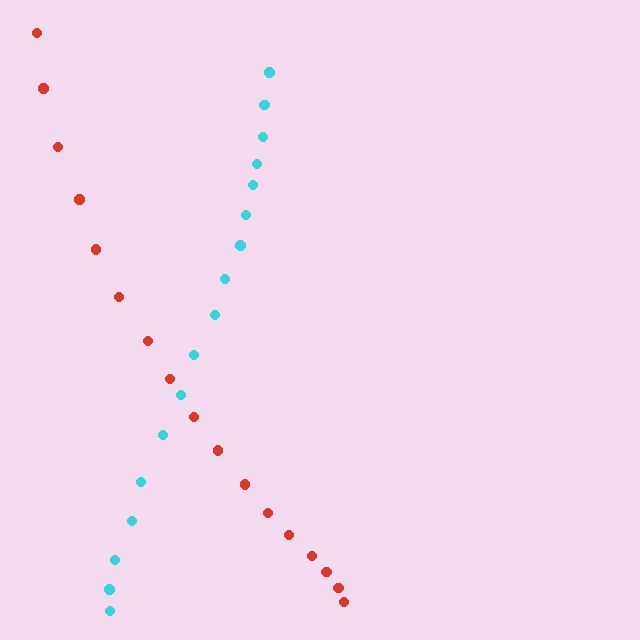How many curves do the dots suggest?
There are 2 distinct paths.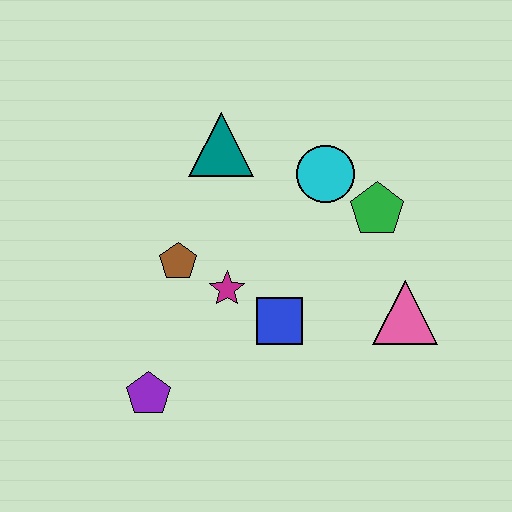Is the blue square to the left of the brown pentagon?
No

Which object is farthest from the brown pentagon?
The pink triangle is farthest from the brown pentagon.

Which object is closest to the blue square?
The magenta star is closest to the blue square.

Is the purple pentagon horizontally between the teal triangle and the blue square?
No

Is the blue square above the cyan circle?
No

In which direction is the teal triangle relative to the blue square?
The teal triangle is above the blue square.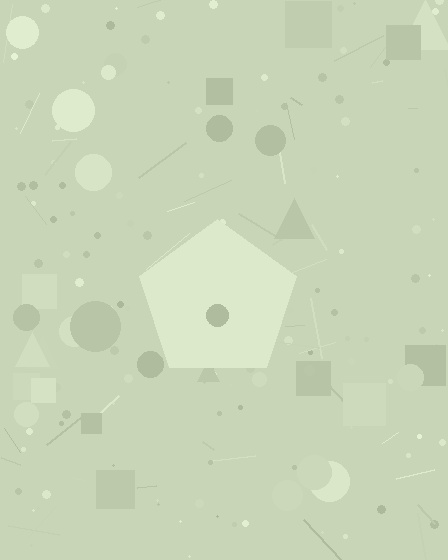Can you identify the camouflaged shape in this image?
The camouflaged shape is a pentagon.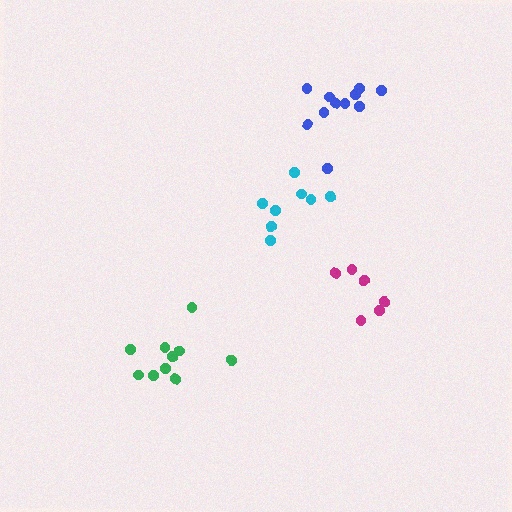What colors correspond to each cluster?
The clusters are colored: green, blue, cyan, magenta.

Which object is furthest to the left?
The green cluster is leftmost.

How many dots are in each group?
Group 1: 10 dots, Group 2: 11 dots, Group 3: 8 dots, Group 4: 6 dots (35 total).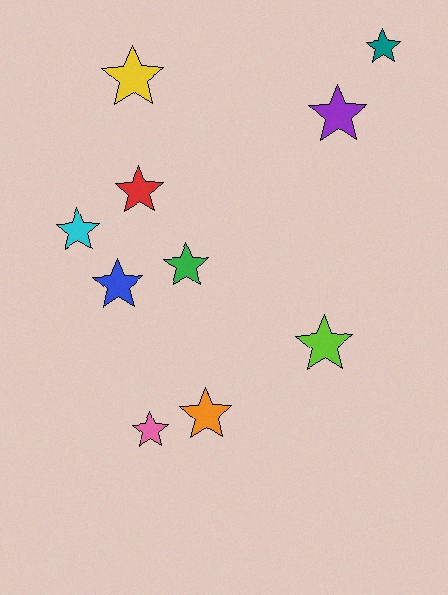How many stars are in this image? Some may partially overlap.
There are 10 stars.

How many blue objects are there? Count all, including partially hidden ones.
There is 1 blue object.